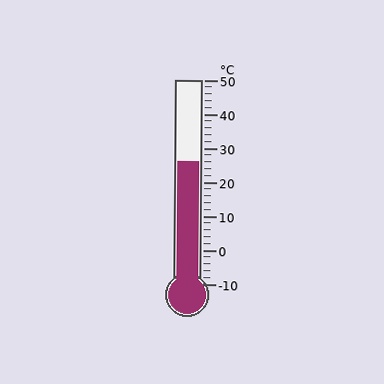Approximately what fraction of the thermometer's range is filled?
The thermometer is filled to approximately 60% of its range.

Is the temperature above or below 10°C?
The temperature is above 10°C.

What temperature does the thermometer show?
The thermometer shows approximately 26°C.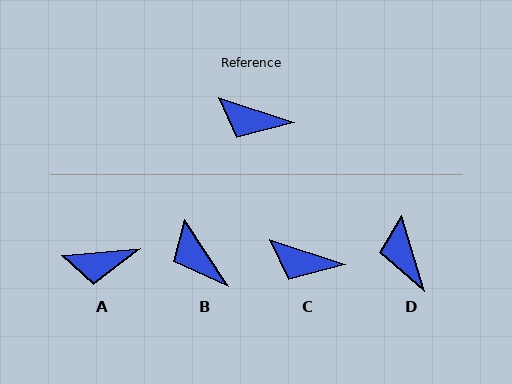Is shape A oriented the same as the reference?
No, it is off by about 23 degrees.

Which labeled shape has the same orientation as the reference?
C.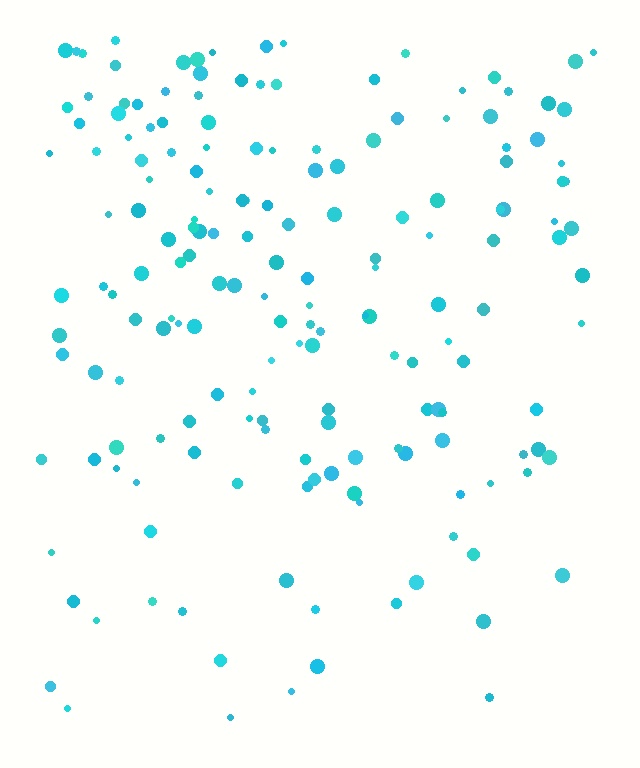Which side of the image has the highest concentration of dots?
The top.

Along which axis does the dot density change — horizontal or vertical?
Vertical.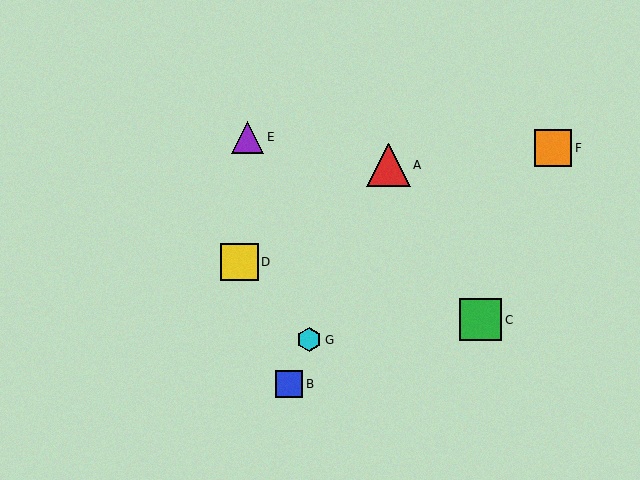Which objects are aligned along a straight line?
Objects A, B, G are aligned along a straight line.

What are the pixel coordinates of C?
Object C is at (481, 320).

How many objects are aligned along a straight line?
3 objects (A, B, G) are aligned along a straight line.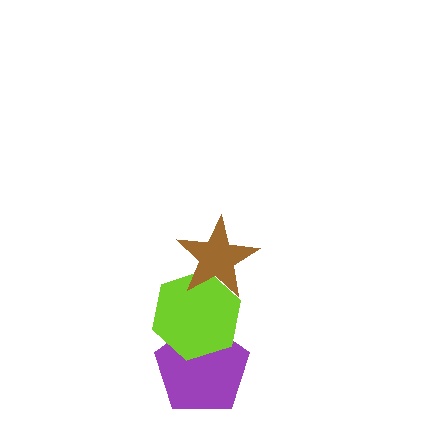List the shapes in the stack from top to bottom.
From top to bottom: the brown star, the lime hexagon, the purple pentagon.